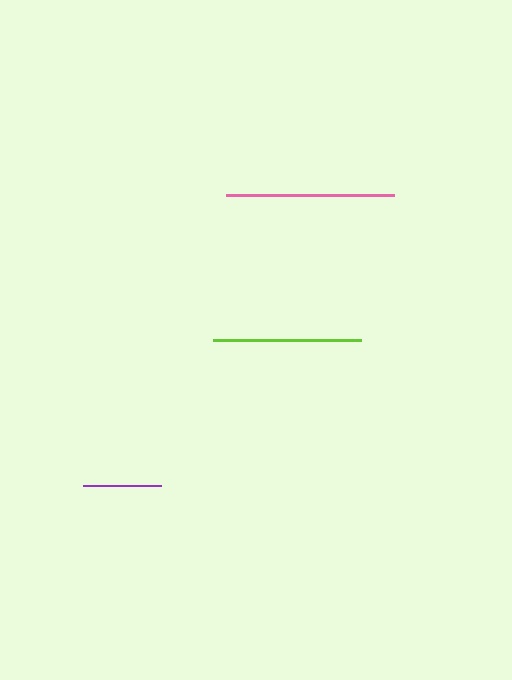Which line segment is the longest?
The pink line is the longest at approximately 167 pixels.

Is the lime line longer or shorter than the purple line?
The lime line is longer than the purple line.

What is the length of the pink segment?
The pink segment is approximately 167 pixels long.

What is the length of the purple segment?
The purple segment is approximately 78 pixels long.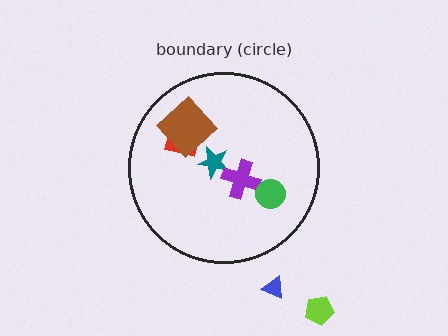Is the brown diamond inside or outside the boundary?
Inside.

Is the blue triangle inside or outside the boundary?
Outside.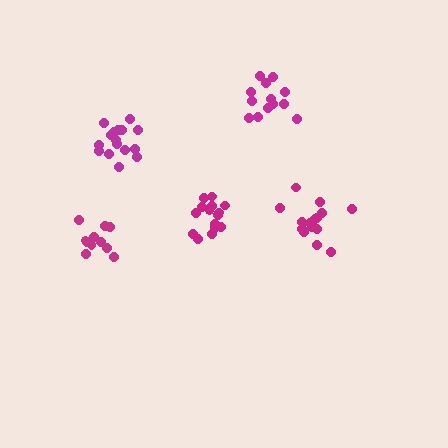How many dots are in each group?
Group 1: 16 dots, Group 2: 15 dots, Group 3: 11 dots, Group 4: 16 dots, Group 5: 13 dots (71 total).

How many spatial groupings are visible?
There are 5 spatial groupings.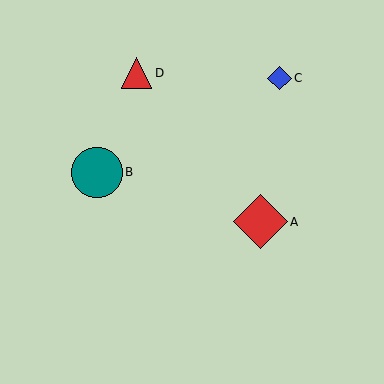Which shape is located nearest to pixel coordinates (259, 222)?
The red diamond (labeled A) at (261, 222) is nearest to that location.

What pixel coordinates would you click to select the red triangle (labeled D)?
Click at (137, 73) to select the red triangle D.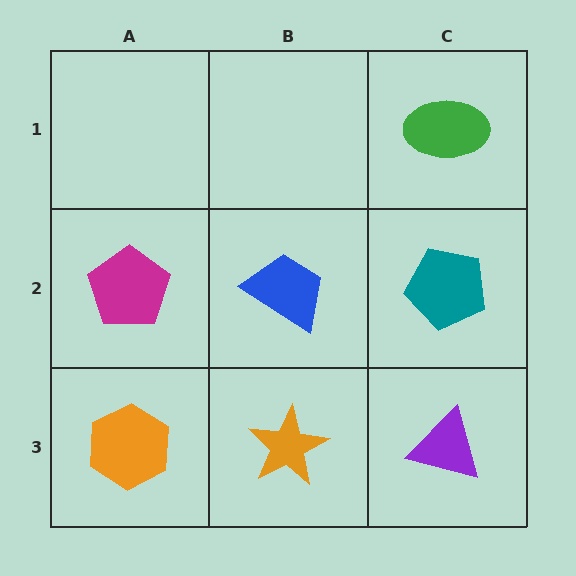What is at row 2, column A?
A magenta pentagon.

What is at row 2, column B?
A blue trapezoid.